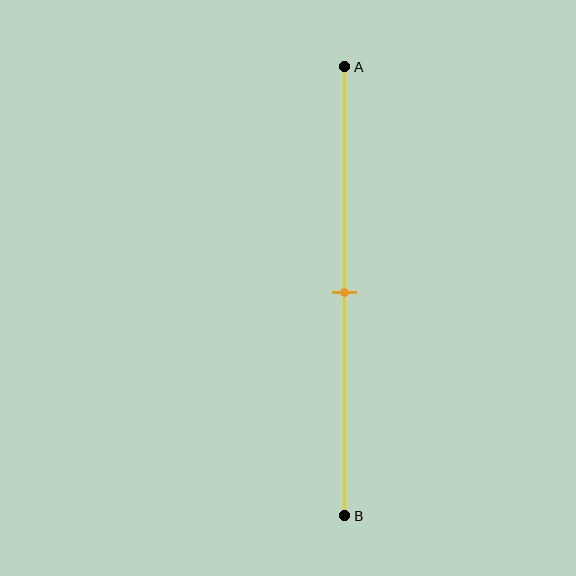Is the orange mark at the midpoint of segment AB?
Yes, the mark is approximately at the midpoint.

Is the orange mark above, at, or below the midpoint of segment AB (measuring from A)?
The orange mark is approximately at the midpoint of segment AB.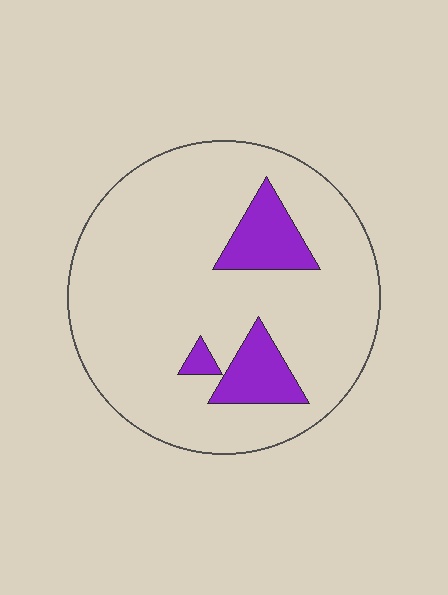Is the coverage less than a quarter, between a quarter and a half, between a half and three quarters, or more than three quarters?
Less than a quarter.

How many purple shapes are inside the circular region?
3.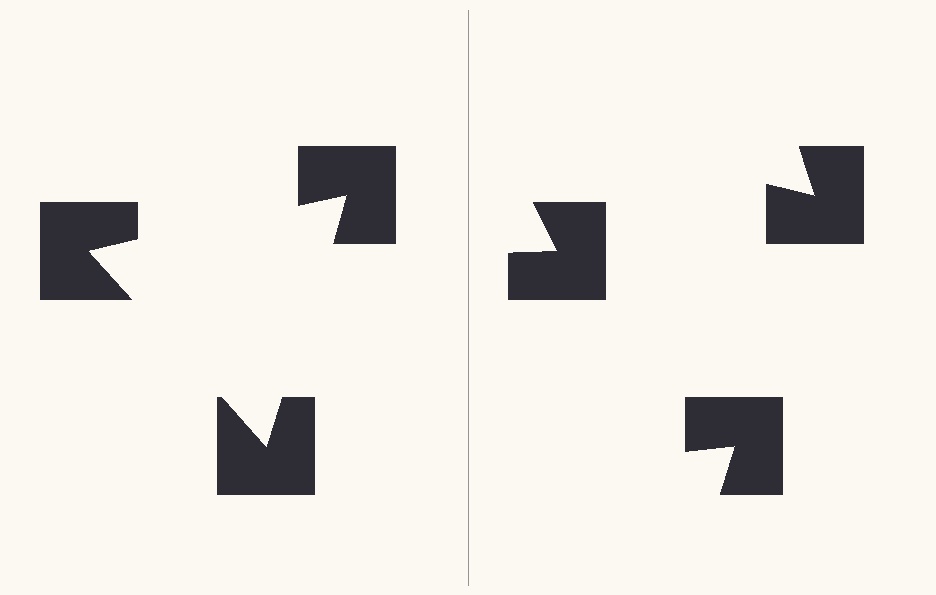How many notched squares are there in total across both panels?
6 — 3 on each side.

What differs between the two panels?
The notched squares are positioned identically on both sides; only the wedge orientations differ. On the left they align to a triangle; on the right they are misaligned.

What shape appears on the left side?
An illusory triangle.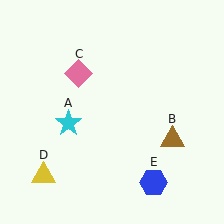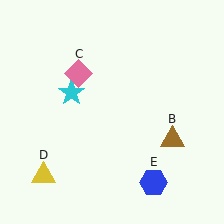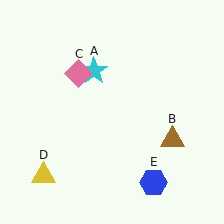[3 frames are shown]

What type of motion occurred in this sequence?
The cyan star (object A) rotated clockwise around the center of the scene.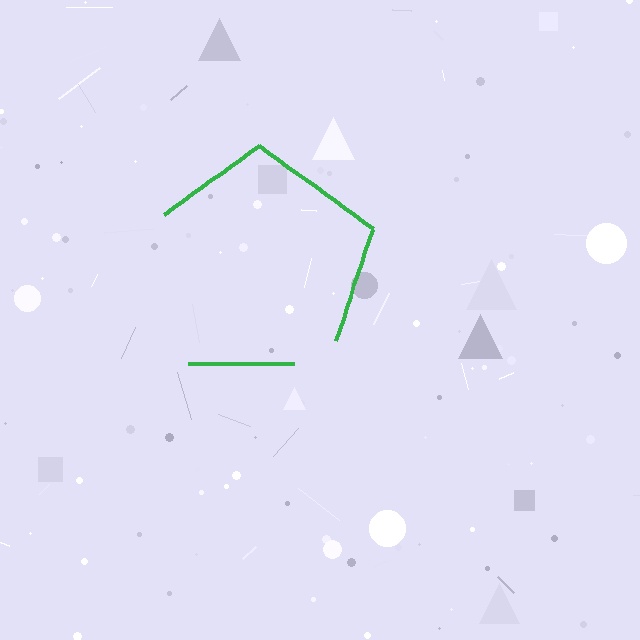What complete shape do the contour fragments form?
The contour fragments form a pentagon.